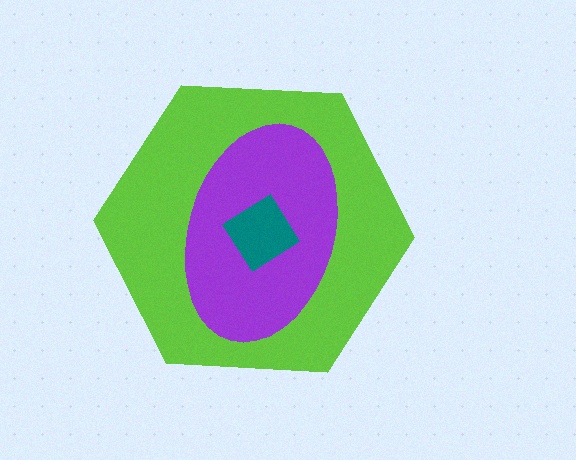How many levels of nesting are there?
3.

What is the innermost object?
The teal diamond.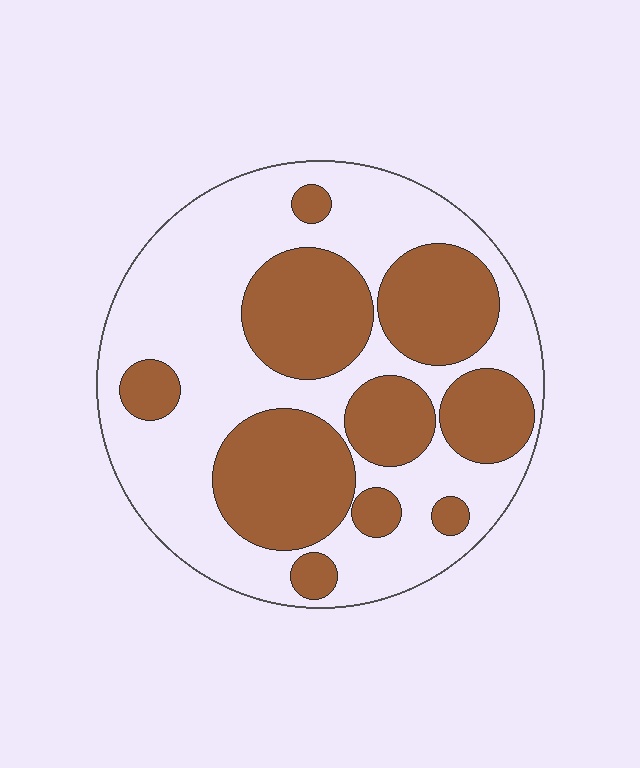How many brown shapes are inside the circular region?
10.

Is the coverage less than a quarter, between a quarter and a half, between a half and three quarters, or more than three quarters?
Between a quarter and a half.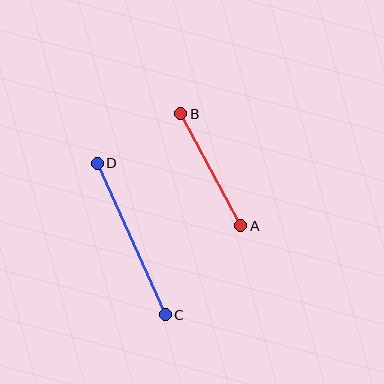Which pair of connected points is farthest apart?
Points C and D are farthest apart.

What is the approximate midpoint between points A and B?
The midpoint is at approximately (211, 170) pixels.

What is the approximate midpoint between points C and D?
The midpoint is at approximately (131, 239) pixels.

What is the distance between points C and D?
The distance is approximately 166 pixels.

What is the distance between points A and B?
The distance is approximately 127 pixels.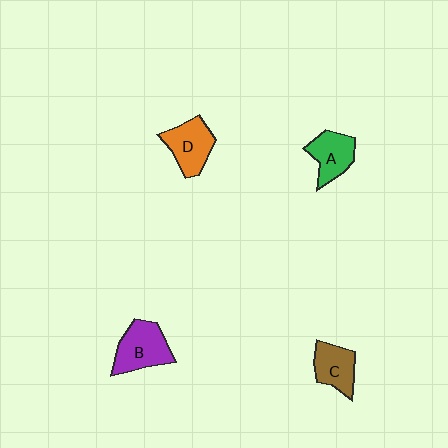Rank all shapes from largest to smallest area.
From largest to smallest: B (purple), D (orange), A (green), C (brown).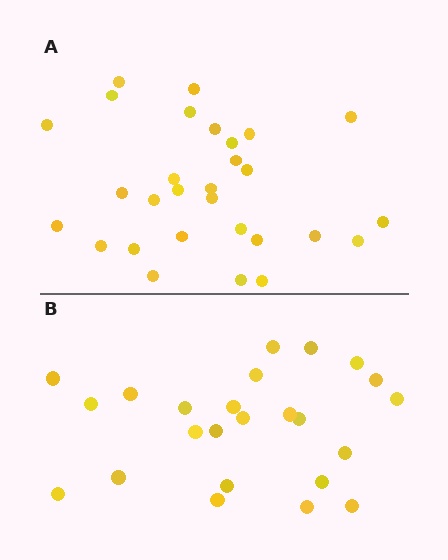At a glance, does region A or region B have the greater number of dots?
Region A (the top region) has more dots.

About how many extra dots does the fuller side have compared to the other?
Region A has about 5 more dots than region B.